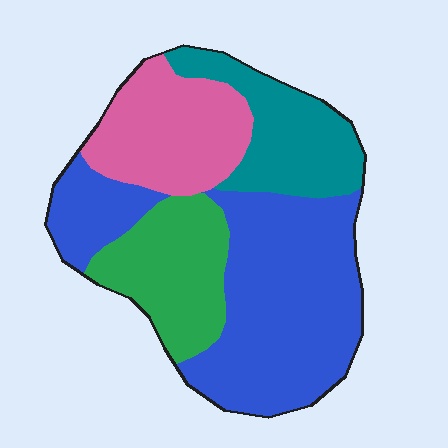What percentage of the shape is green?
Green covers around 20% of the shape.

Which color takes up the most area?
Blue, at roughly 45%.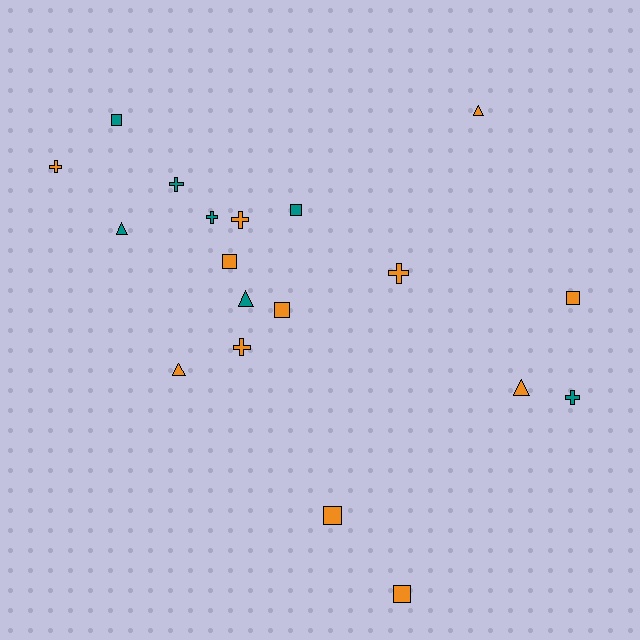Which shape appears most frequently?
Cross, with 7 objects.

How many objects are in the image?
There are 19 objects.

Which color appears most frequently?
Orange, with 12 objects.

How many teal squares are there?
There are 2 teal squares.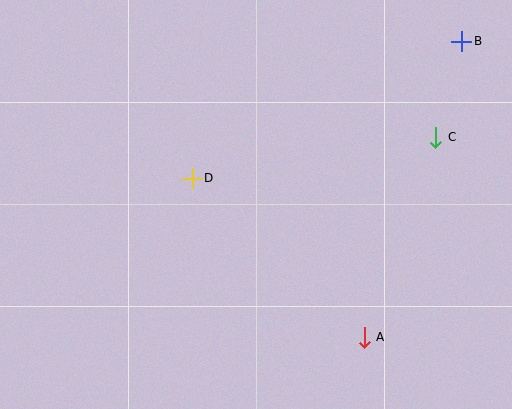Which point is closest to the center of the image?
Point D at (192, 178) is closest to the center.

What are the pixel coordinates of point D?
Point D is at (192, 178).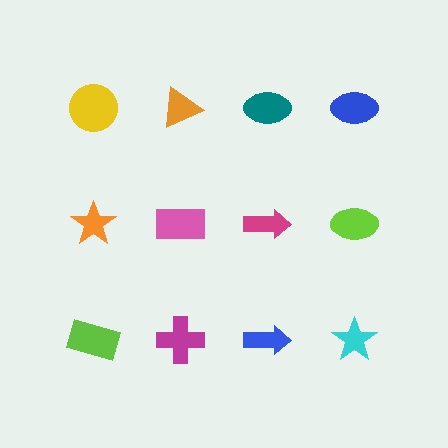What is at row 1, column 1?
A yellow circle.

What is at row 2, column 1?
An orange star.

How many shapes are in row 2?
4 shapes.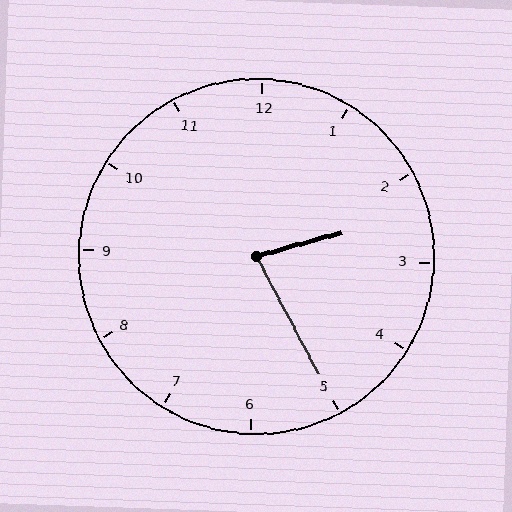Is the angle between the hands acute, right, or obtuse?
It is acute.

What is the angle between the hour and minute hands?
Approximately 78 degrees.